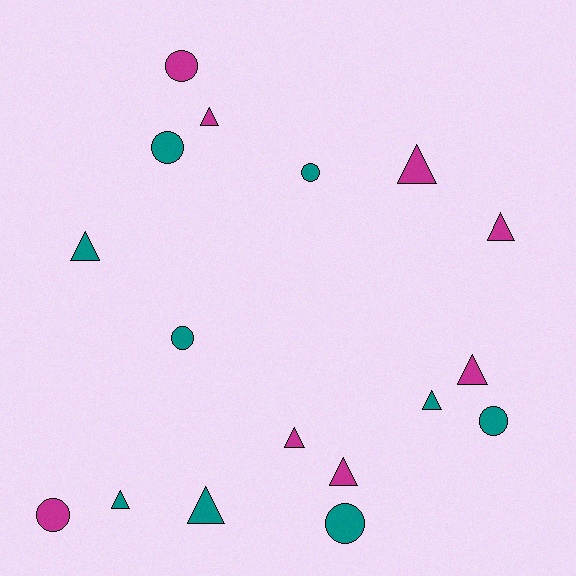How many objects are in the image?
There are 17 objects.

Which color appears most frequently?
Teal, with 9 objects.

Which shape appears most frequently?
Triangle, with 10 objects.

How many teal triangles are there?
There are 4 teal triangles.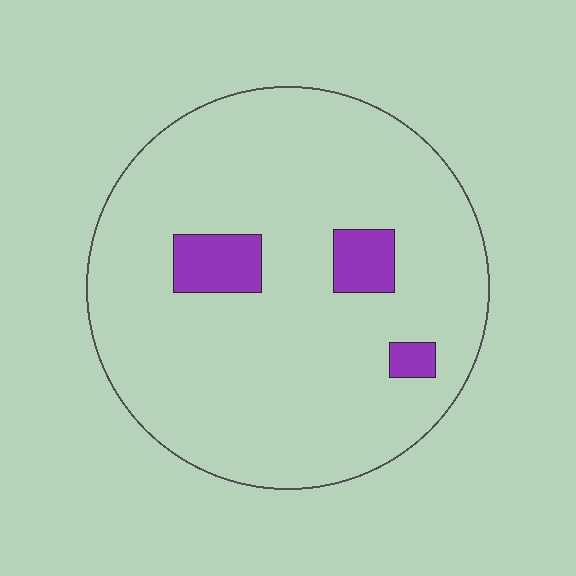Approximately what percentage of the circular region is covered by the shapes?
Approximately 10%.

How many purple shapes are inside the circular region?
3.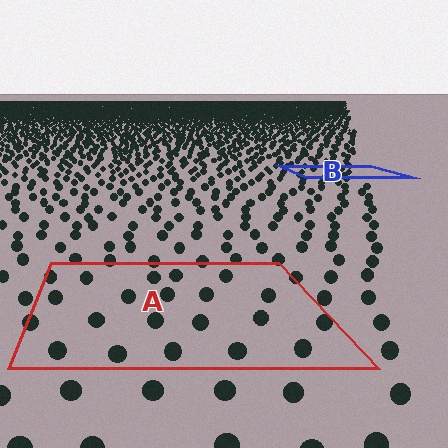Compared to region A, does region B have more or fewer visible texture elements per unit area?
Region B has more texture elements per unit area — they are packed more densely because it is farther away.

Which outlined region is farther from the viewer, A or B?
Region B is farther from the viewer — the texture elements inside it appear smaller and more densely packed.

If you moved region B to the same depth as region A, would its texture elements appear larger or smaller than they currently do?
They would appear larger. At a closer depth, the same texture elements are projected at a bigger on-screen size.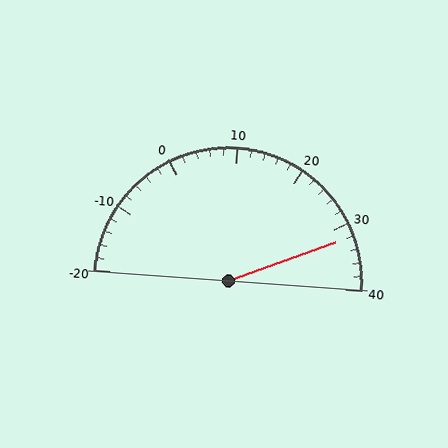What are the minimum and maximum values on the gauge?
The gauge ranges from -20 to 40.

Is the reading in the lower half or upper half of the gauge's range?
The reading is in the upper half of the range (-20 to 40).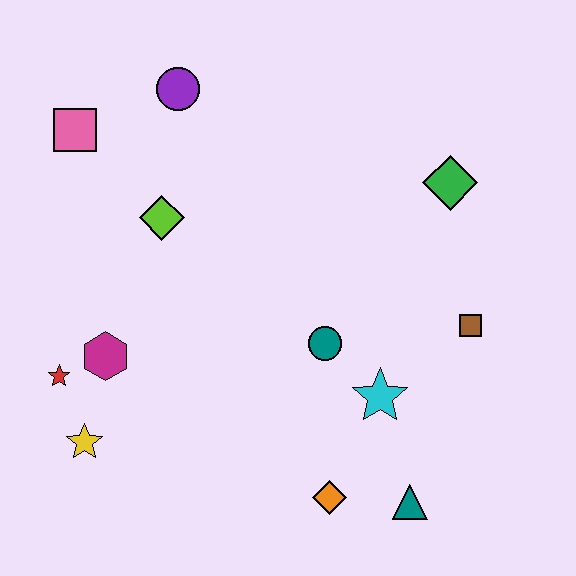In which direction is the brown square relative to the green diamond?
The brown square is below the green diamond.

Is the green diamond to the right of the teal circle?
Yes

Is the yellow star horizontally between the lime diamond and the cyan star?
No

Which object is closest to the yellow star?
The red star is closest to the yellow star.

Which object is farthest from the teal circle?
The pink square is farthest from the teal circle.